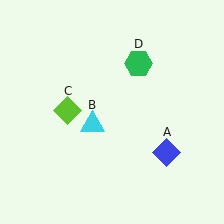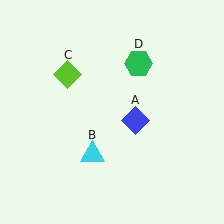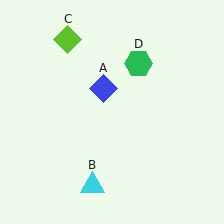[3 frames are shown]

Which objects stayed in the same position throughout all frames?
Green hexagon (object D) remained stationary.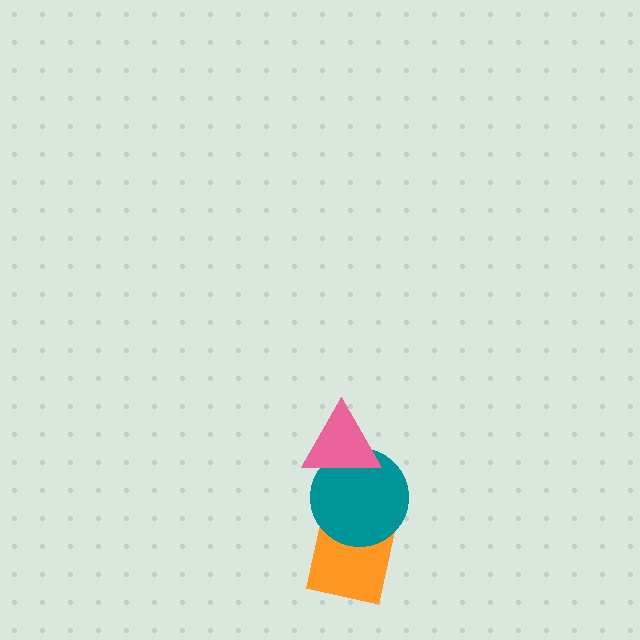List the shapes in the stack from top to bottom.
From top to bottom: the pink triangle, the teal circle, the orange square.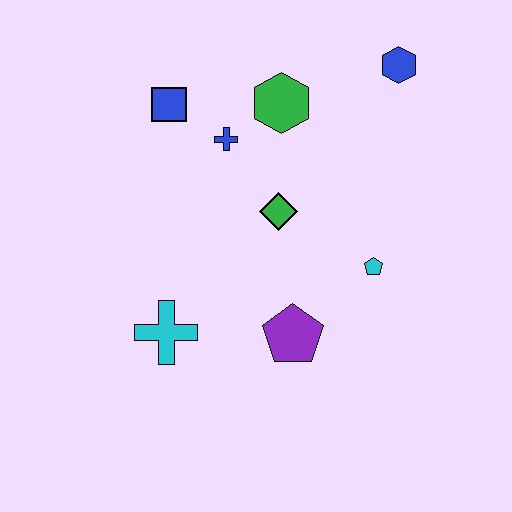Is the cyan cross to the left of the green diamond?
Yes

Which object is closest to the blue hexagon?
The green hexagon is closest to the blue hexagon.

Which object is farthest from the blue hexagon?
The cyan cross is farthest from the blue hexagon.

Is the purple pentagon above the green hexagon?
No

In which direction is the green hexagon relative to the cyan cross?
The green hexagon is above the cyan cross.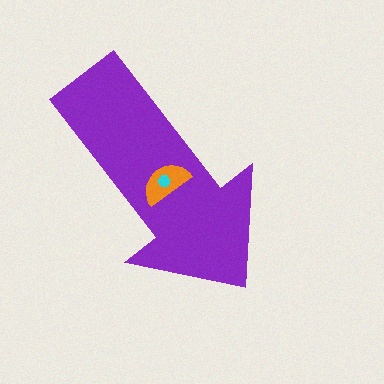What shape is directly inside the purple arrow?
The orange semicircle.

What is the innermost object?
The cyan hexagon.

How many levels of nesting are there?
3.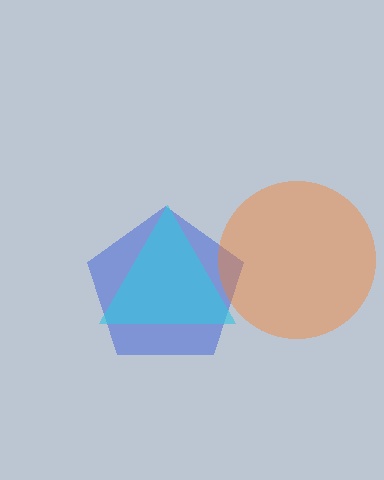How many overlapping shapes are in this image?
There are 3 overlapping shapes in the image.